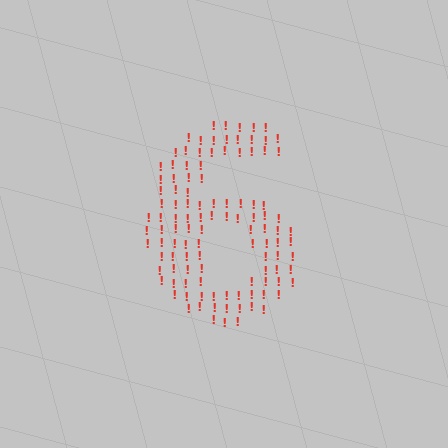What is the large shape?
The large shape is the digit 6.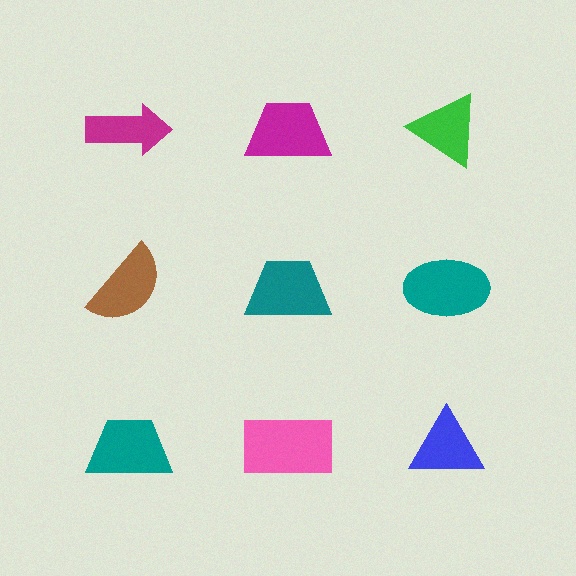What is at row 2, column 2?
A teal trapezoid.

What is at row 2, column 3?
A teal ellipse.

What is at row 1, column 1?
A magenta arrow.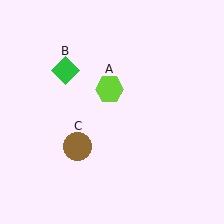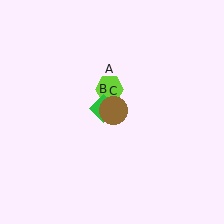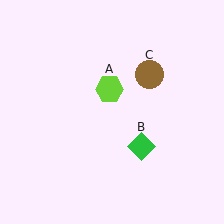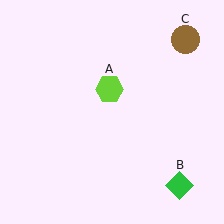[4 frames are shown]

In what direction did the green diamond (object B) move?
The green diamond (object B) moved down and to the right.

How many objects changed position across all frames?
2 objects changed position: green diamond (object B), brown circle (object C).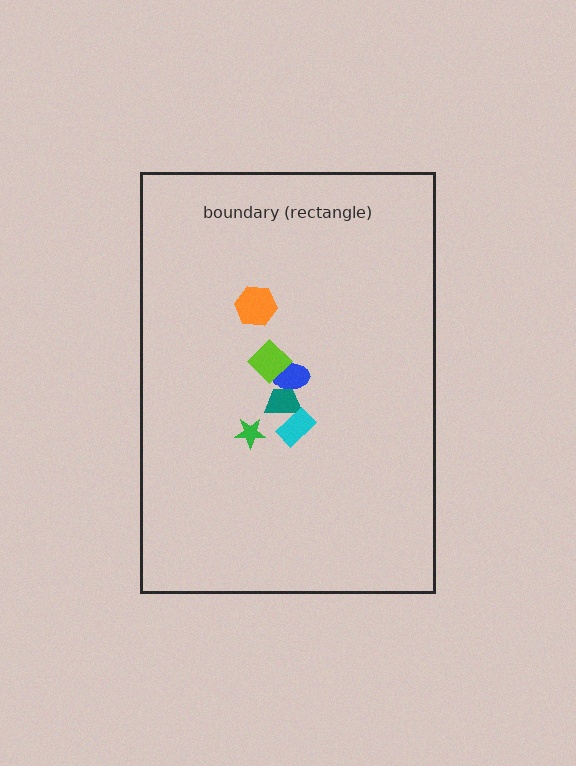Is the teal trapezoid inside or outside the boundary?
Inside.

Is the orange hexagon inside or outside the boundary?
Inside.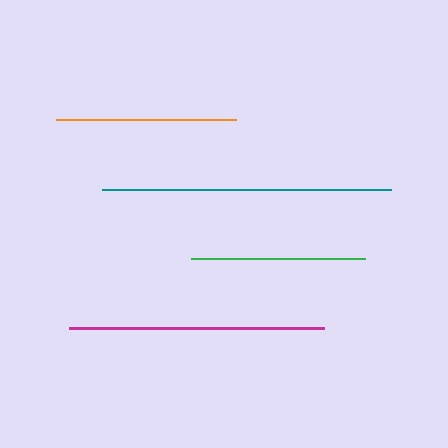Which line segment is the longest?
The teal line is the longest at approximately 289 pixels.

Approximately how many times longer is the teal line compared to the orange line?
The teal line is approximately 1.6 times the length of the orange line.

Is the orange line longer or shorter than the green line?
The orange line is longer than the green line.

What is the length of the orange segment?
The orange segment is approximately 180 pixels long.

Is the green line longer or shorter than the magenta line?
The magenta line is longer than the green line.